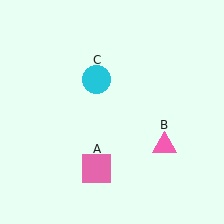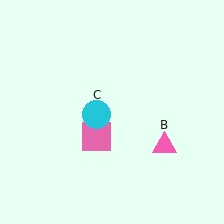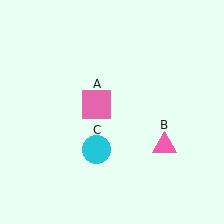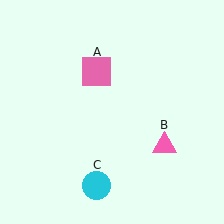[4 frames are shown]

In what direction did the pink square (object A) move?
The pink square (object A) moved up.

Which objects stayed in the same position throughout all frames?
Pink triangle (object B) remained stationary.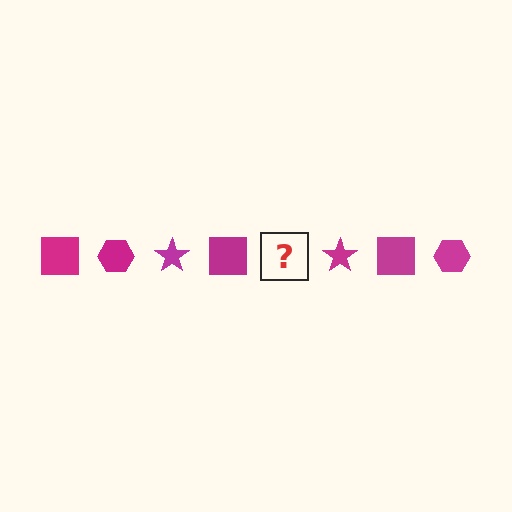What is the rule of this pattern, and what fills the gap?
The rule is that the pattern cycles through square, hexagon, star shapes in magenta. The gap should be filled with a magenta hexagon.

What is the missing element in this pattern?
The missing element is a magenta hexagon.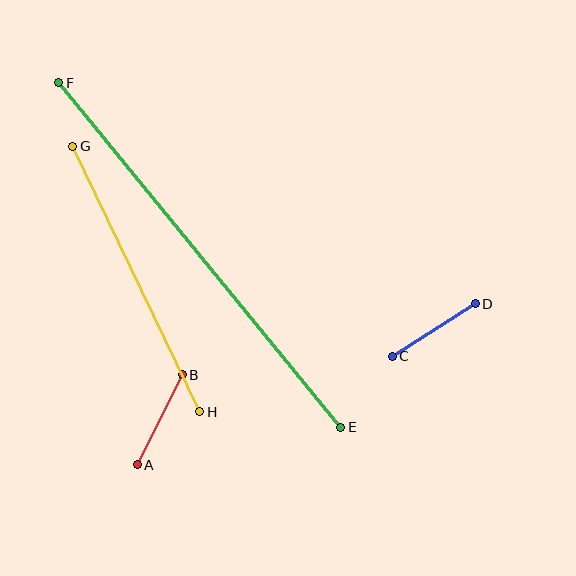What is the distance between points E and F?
The distance is approximately 445 pixels.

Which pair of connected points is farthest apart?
Points E and F are farthest apart.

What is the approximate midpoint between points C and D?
The midpoint is at approximately (434, 330) pixels.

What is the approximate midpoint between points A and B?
The midpoint is at approximately (160, 420) pixels.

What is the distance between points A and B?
The distance is approximately 101 pixels.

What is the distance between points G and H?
The distance is approximately 294 pixels.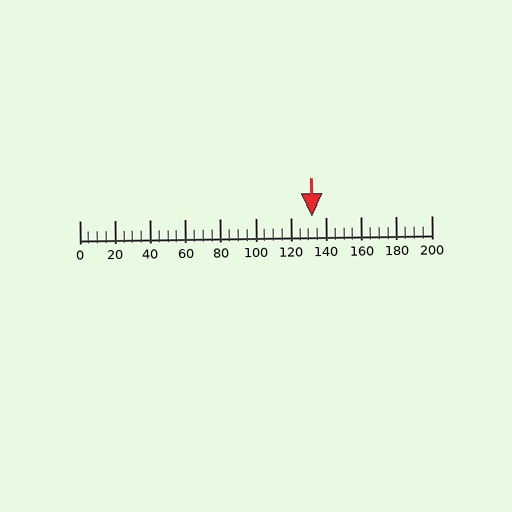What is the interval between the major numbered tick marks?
The major tick marks are spaced 20 units apart.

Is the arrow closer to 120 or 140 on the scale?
The arrow is closer to 140.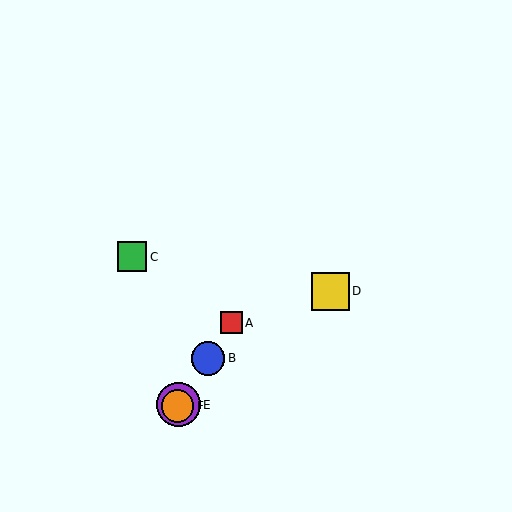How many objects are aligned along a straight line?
4 objects (A, B, E, F) are aligned along a straight line.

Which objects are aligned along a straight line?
Objects A, B, E, F are aligned along a straight line.